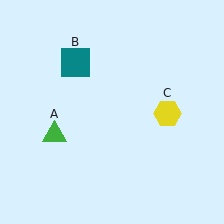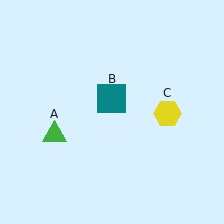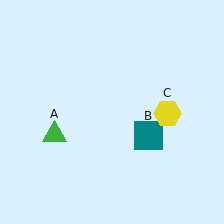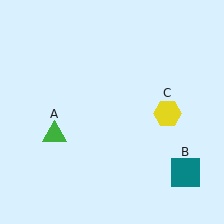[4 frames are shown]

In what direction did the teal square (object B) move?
The teal square (object B) moved down and to the right.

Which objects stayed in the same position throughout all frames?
Green triangle (object A) and yellow hexagon (object C) remained stationary.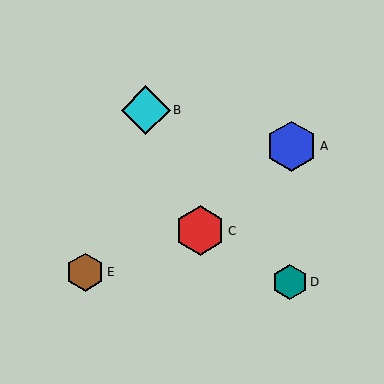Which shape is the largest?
The blue hexagon (labeled A) is the largest.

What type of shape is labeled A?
Shape A is a blue hexagon.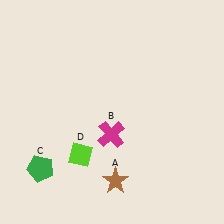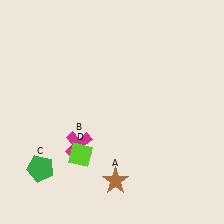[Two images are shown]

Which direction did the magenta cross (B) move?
The magenta cross (B) moved left.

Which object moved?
The magenta cross (B) moved left.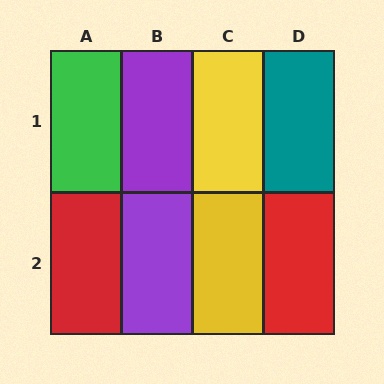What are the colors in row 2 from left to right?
Red, purple, yellow, red.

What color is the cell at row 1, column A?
Green.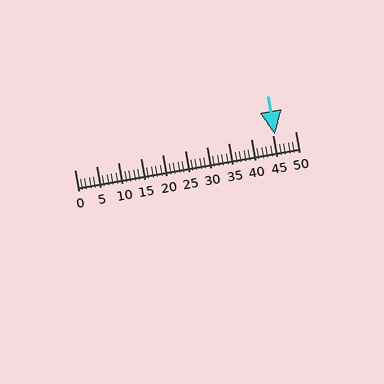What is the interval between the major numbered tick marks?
The major tick marks are spaced 5 units apart.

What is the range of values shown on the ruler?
The ruler shows values from 0 to 50.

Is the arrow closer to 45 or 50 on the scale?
The arrow is closer to 45.